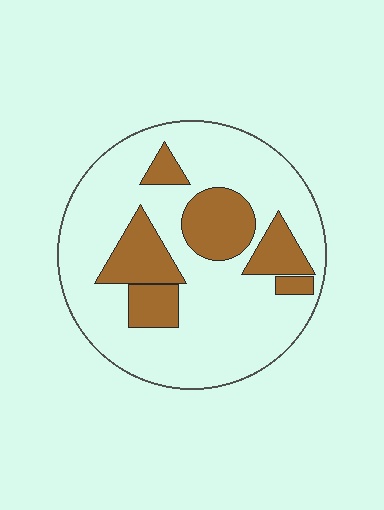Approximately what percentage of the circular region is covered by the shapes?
Approximately 25%.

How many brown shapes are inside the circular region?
6.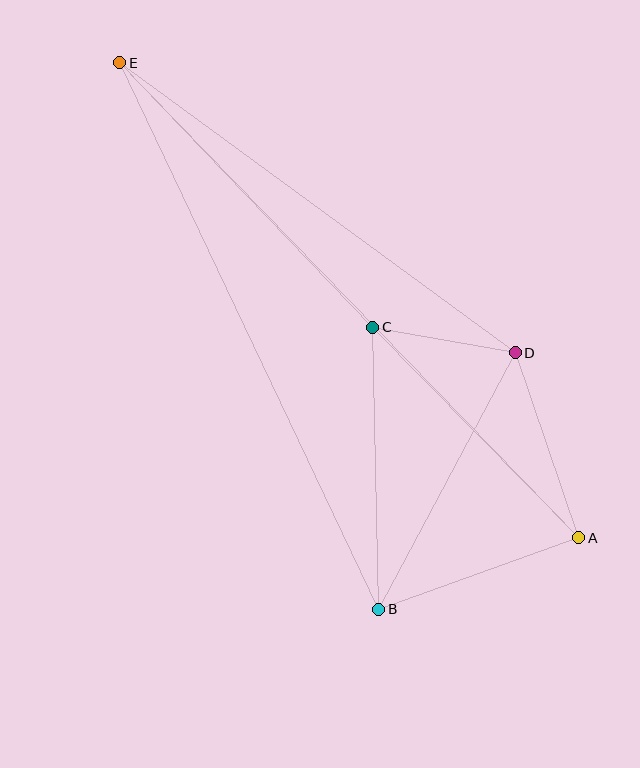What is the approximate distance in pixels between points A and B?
The distance between A and B is approximately 212 pixels.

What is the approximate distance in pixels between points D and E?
The distance between D and E is approximately 490 pixels.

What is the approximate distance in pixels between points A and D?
The distance between A and D is approximately 196 pixels.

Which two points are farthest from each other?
Points A and E are farthest from each other.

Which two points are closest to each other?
Points C and D are closest to each other.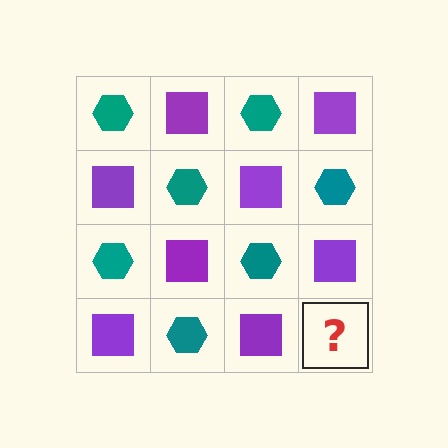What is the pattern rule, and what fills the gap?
The rule is that it alternates teal hexagon and purple square in a checkerboard pattern. The gap should be filled with a teal hexagon.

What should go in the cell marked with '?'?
The missing cell should contain a teal hexagon.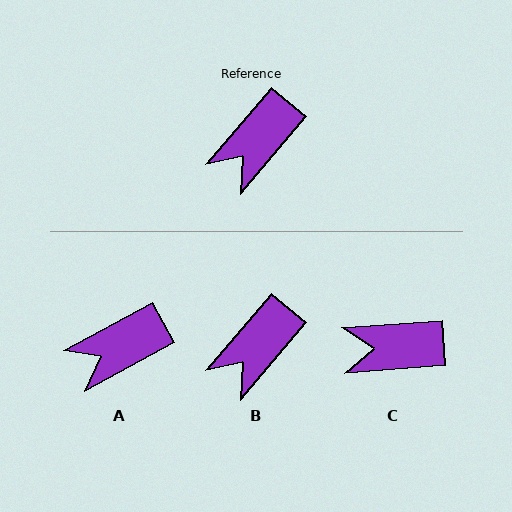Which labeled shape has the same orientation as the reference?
B.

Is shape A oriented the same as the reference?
No, it is off by about 21 degrees.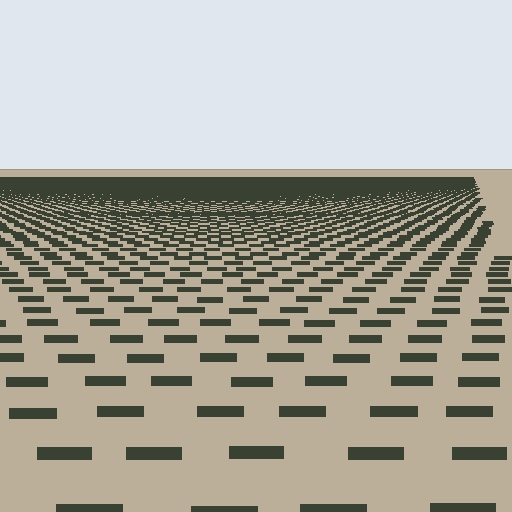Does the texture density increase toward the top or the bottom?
Density increases toward the top.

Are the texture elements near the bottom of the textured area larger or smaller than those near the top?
Larger. Near the bottom, elements are closer to the viewer and appear at a bigger on-screen size.